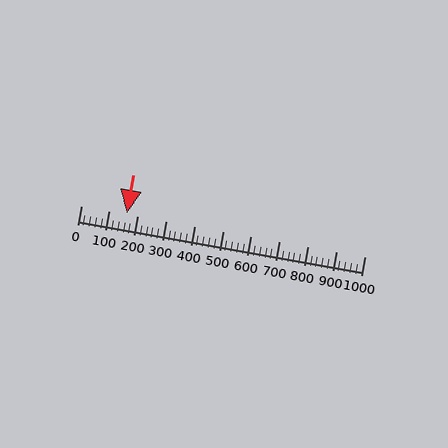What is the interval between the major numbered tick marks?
The major tick marks are spaced 100 units apart.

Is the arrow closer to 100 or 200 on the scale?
The arrow is closer to 200.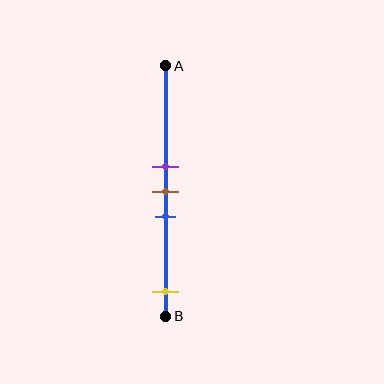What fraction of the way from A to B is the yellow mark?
The yellow mark is approximately 90% (0.9) of the way from A to B.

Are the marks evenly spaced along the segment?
No, the marks are not evenly spaced.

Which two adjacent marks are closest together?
The purple and brown marks are the closest adjacent pair.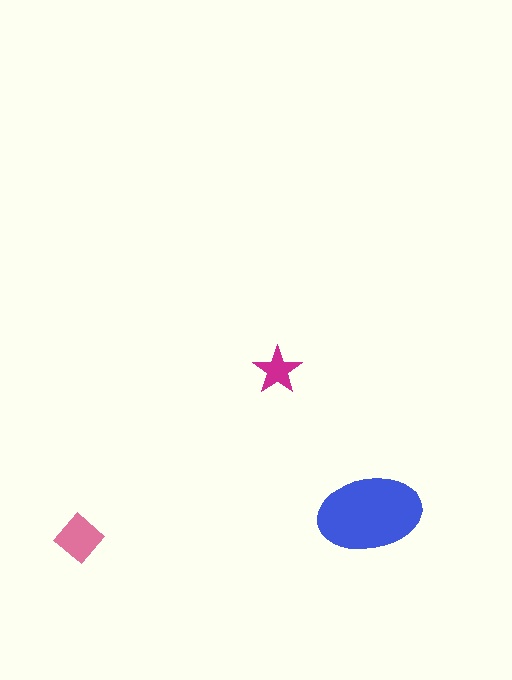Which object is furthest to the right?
The blue ellipse is rightmost.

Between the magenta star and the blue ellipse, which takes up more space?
The blue ellipse.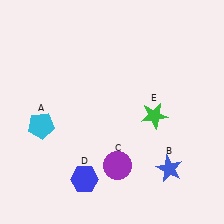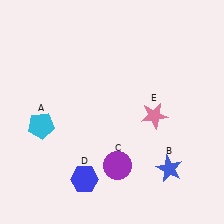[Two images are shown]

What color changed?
The star (E) changed from green in Image 1 to pink in Image 2.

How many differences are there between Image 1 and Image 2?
There is 1 difference between the two images.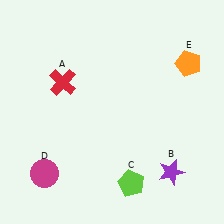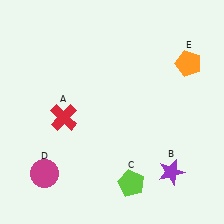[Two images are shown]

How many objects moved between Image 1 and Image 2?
1 object moved between the two images.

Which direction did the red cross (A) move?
The red cross (A) moved down.